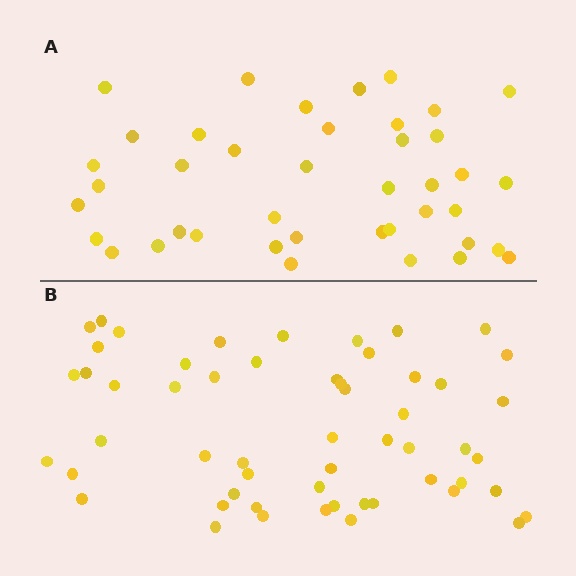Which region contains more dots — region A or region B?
Region B (the bottom region) has more dots.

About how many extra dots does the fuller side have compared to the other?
Region B has approximately 15 more dots than region A.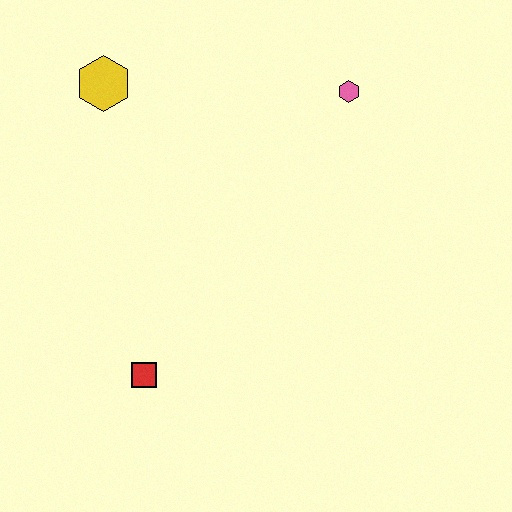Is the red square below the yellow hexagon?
Yes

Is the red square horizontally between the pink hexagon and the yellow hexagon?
Yes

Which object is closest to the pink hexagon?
The yellow hexagon is closest to the pink hexagon.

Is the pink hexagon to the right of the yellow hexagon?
Yes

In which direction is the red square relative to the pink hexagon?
The red square is below the pink hexagon.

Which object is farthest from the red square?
The pink hexagon is farthest from the red square.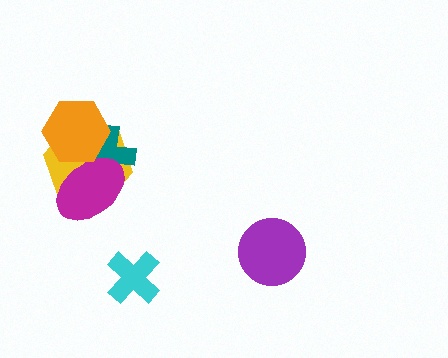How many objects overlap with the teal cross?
3 objects overlap with the teal cross.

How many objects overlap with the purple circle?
0 objects overlap with the purple circle.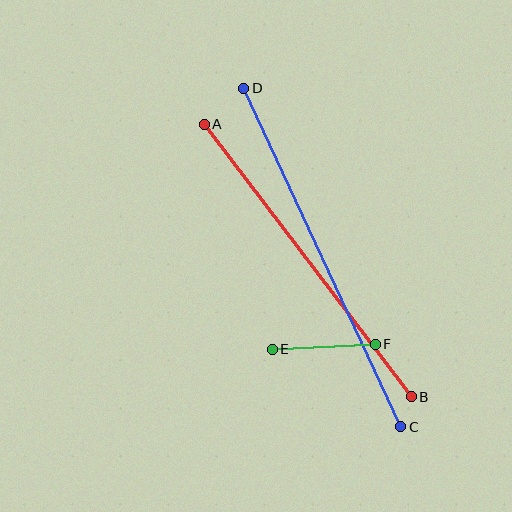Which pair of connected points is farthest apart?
Points C and D are farthest apart.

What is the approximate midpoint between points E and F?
The midpoint is at approximately (324, 347) pixels.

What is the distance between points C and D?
The distance is approximately 373 pixels.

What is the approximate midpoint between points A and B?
The midpoint is at approximately (308, 261) pixels.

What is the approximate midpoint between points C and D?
The midpoint is at approximately (322, 258) pixels.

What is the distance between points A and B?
The distance is approximately 342 pixels.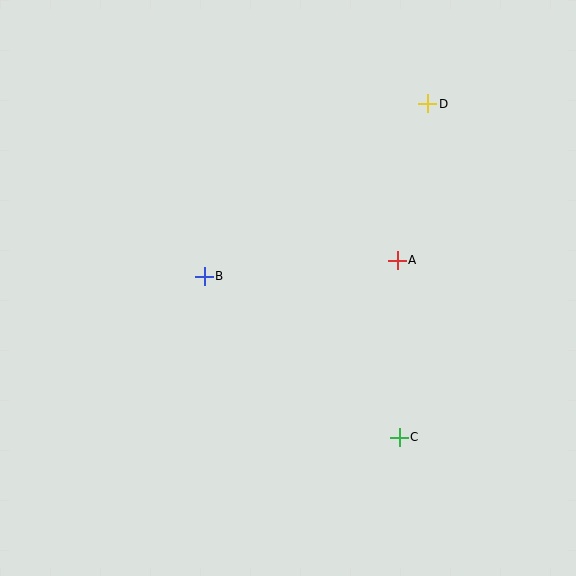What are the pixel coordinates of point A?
Point A is at (397, 260).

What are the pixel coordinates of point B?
Point B is at (204, 276).